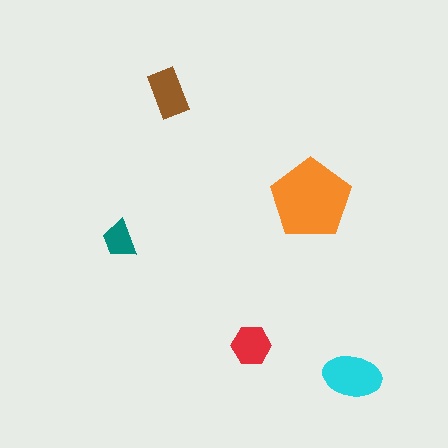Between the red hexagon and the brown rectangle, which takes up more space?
The brown rectangle.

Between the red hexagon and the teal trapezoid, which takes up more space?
The red hexagon.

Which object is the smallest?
The teal trapezoid.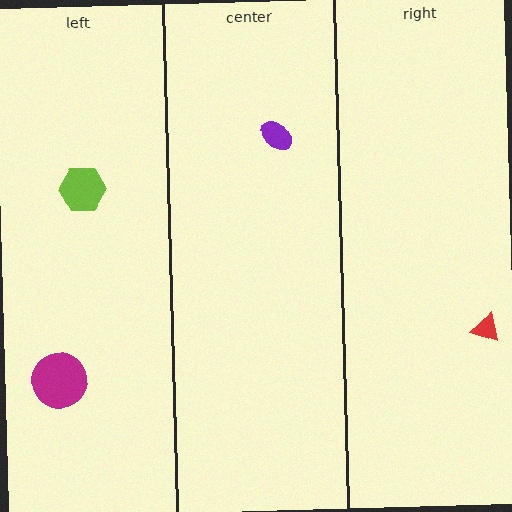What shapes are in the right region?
The red triangle.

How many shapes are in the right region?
1.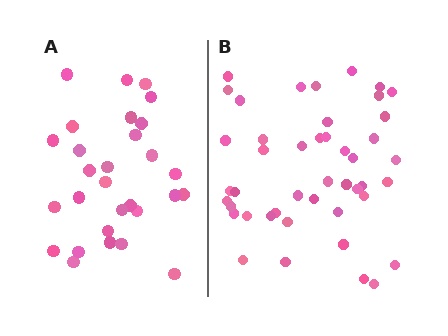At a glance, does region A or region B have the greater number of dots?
Region B (the right region) has more dots.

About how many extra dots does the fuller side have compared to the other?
Region B has approximately 15 more dots than region A.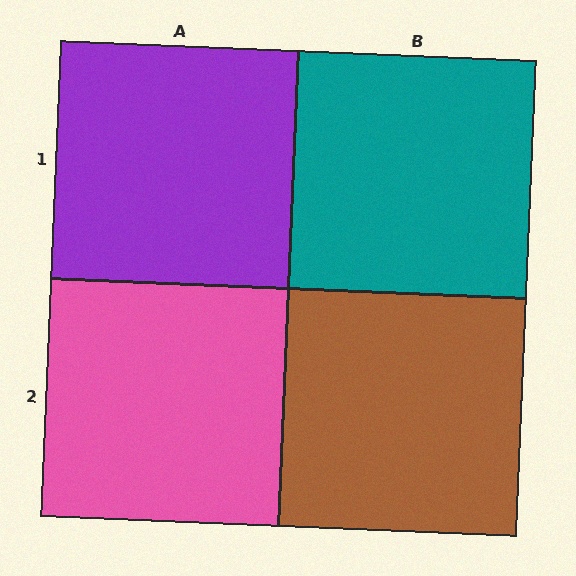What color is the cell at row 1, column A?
Purple.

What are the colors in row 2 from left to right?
Pink, brown.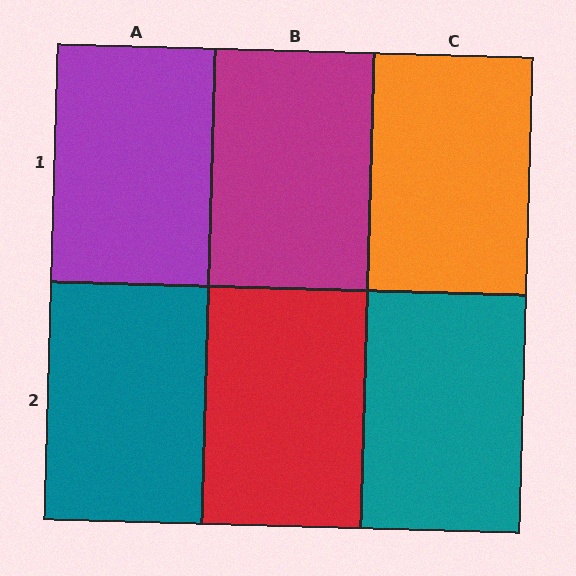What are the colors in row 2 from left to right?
Teal, red, teal.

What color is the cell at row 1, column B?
Magenta.